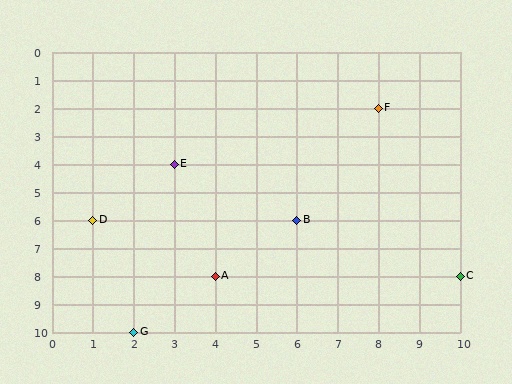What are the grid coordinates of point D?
Point D is at grid coordinates (1, 6).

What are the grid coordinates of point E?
Point E is at grid coordinates (3, 4).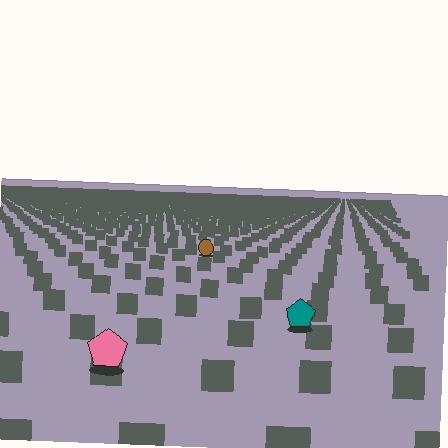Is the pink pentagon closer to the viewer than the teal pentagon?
Yes. The pink pentagon is closer — you can tell from the texture gradient: the ground texture is coarser near it.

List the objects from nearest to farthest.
From nearest to farthest: the pink pentagon, the teal pentagon, the brown circle.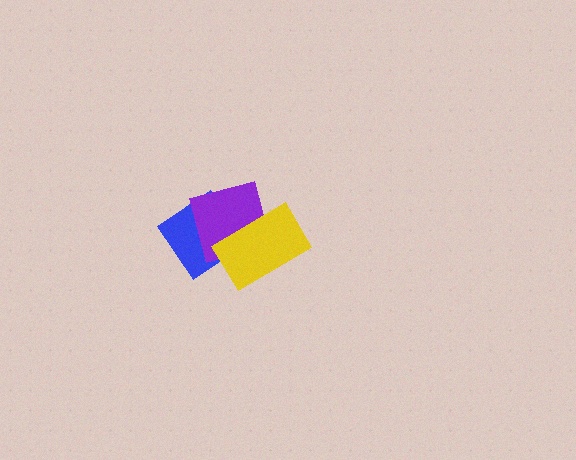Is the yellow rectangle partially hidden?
No, no other shape covers it.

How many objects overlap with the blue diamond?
2 objects overlap with the blue diamond.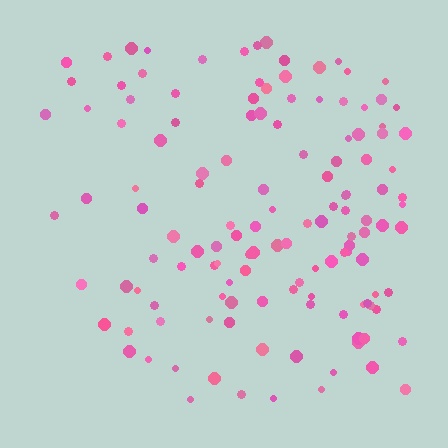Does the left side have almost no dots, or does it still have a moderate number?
Still a moderate number, just noticeably fewer than the right.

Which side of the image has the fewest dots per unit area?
The left.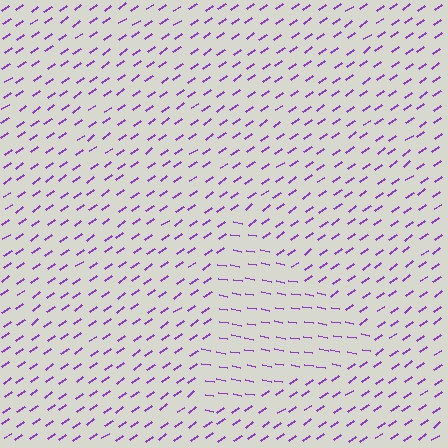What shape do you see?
I see a triangle.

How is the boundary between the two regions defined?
The boundary is defined purely by a change in line orientation (approximately 45 degrees difference). All lines are the same color and thickness.